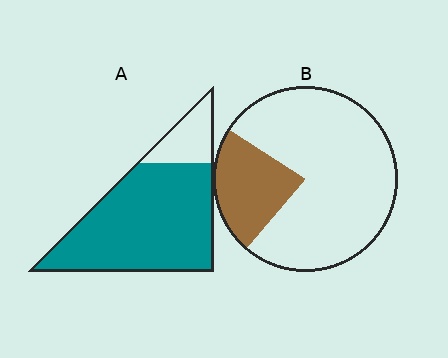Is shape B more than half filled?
No.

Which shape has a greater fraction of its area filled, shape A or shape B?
Shape A.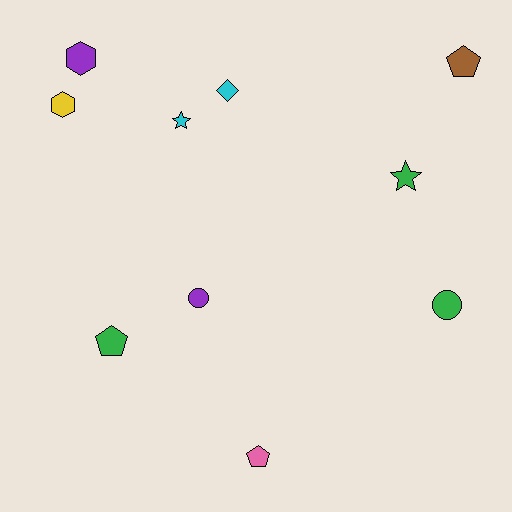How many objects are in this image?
There are 10 objects.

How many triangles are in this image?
There are no triangles.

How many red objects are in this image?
There are no red objects.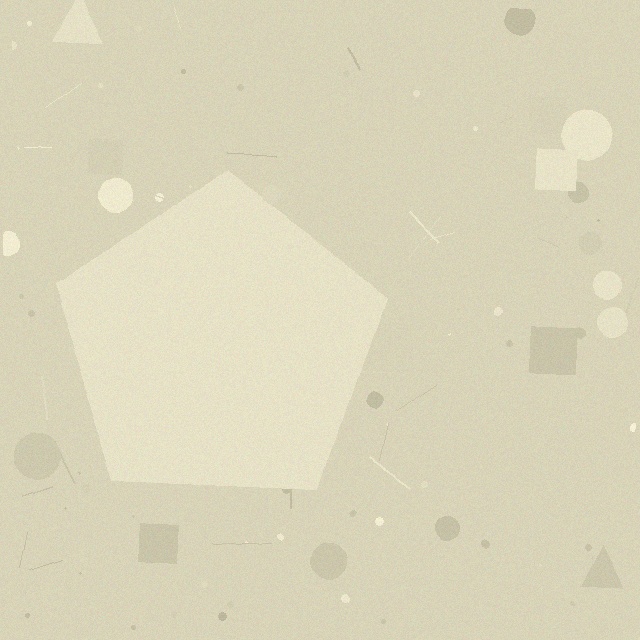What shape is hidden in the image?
A pentagon is hidden in the image.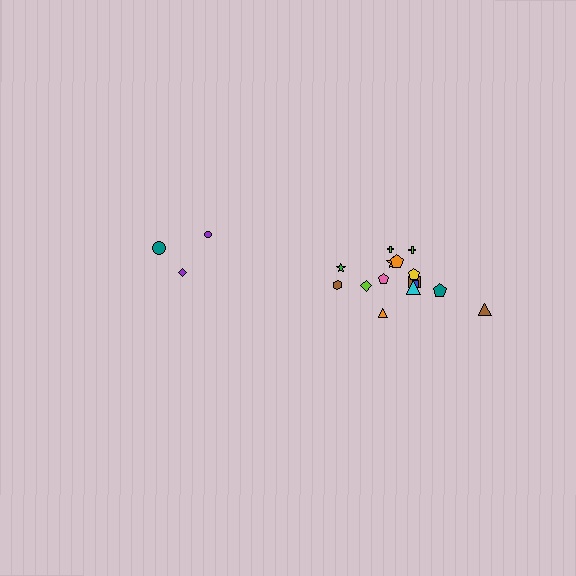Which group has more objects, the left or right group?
The right group.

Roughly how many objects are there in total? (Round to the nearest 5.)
Roughly 20 objects in total.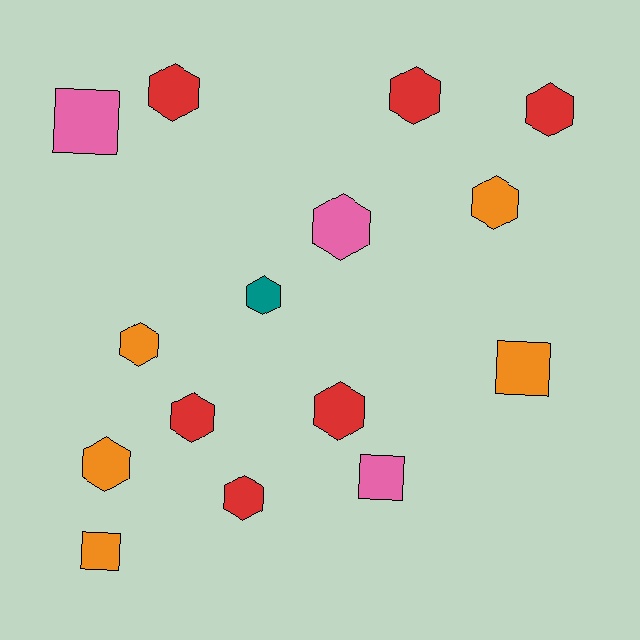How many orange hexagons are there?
There are 3 orange hexagons.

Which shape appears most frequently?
Hexagon, with 11 objects.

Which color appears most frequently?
Red, with 6 objects.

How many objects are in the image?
There are 15 objects.